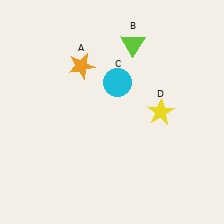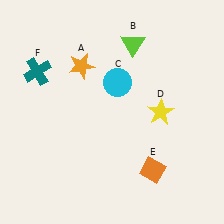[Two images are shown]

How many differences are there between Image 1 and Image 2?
There are 2 differences between the two images.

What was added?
An orange diamond (E), a teal cross (F) were added in Image 2.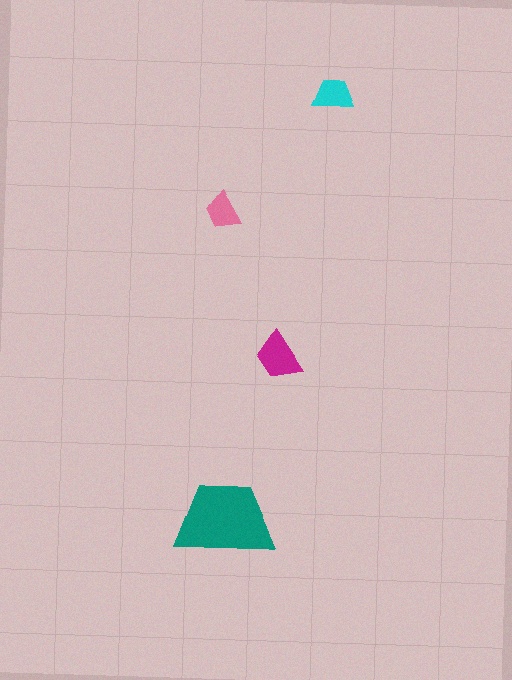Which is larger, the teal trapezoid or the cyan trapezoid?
The teal one.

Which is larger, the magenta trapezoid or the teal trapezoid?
The teal one.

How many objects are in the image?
There are 4 objects in the image.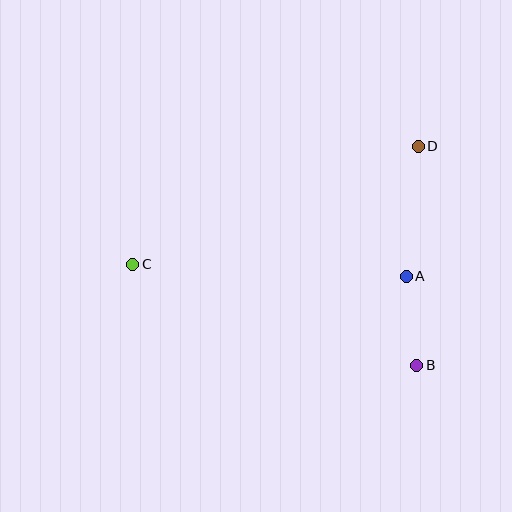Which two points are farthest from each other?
Points C and D are farthest from each other.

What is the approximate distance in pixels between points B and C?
The distance between B and C is approximately 301 pixels.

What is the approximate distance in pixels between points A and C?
The distance between A and C is approximately 274 pixels.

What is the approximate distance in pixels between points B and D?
The distance between B and D is approximately 219 pixels.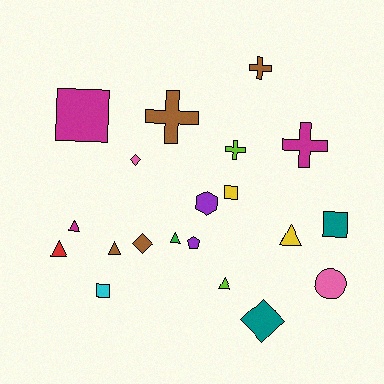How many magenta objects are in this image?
There are 3 magenta objects.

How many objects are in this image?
There are 20 objects.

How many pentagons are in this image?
There is 1 pentagon.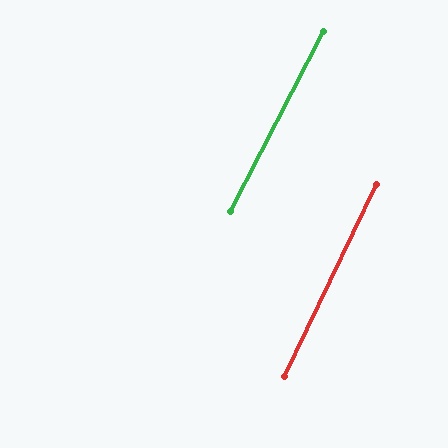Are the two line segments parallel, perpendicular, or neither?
Parallel — their directions differ by only 1.7°.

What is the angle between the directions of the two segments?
Approximately 2 degrees.